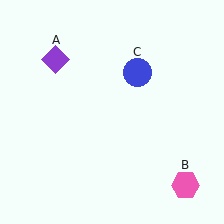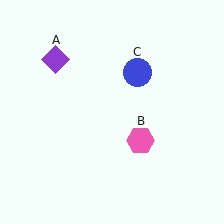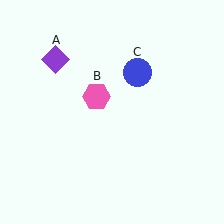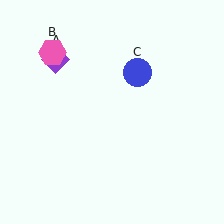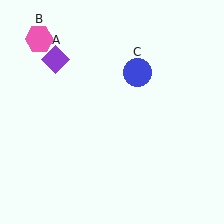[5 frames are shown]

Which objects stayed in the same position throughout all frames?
Purple diamond (object A) and blue circle (object C) remained stationary.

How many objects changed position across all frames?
1 object changed position: pink hexagon (object B).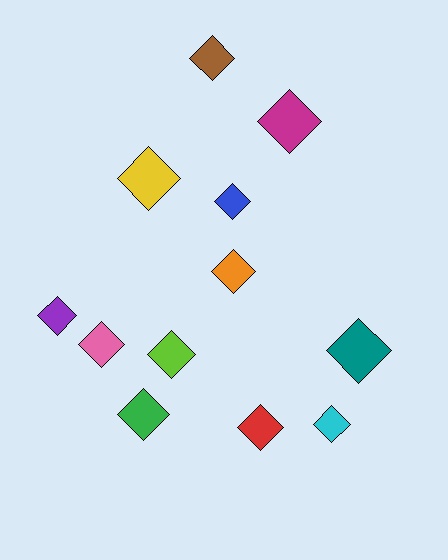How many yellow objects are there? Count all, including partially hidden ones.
There is 1 yellow object.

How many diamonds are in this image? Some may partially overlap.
There are 12 diamonds.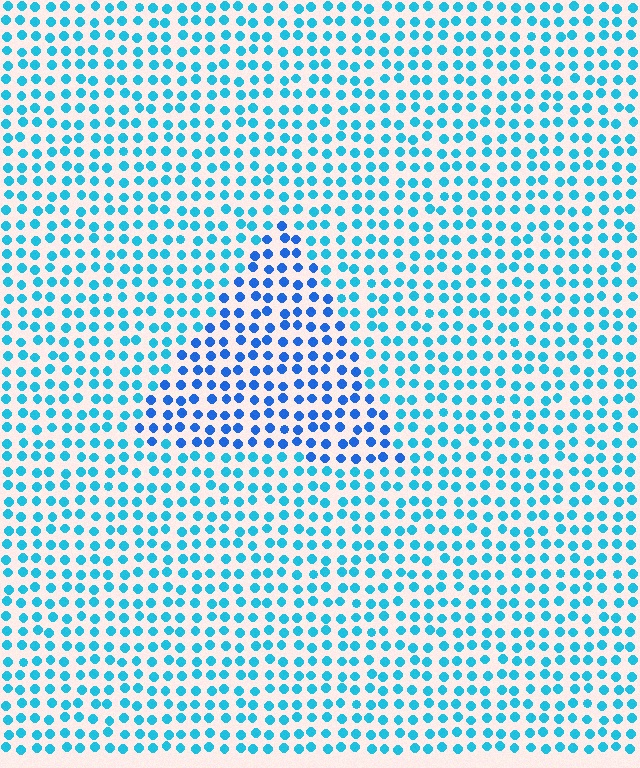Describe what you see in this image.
The image is filled with small cyan elements in a uniform arrangement. A triangle-shaped region is visible where the elements are tinted to a slightly different hue, forming a subtle color boundary.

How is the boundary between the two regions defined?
The boundary is defined purely by a slight shift in hue (about 28 degrees). Spacing, size, and orientation are identical on both sides.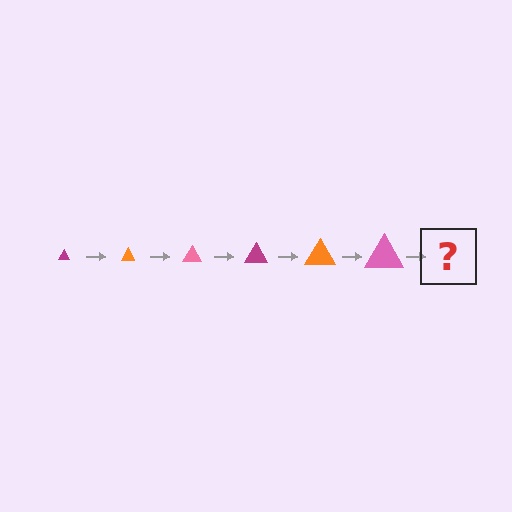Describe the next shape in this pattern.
It should be a magenta triangle, larger than the previous one.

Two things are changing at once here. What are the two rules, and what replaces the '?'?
The two rules are that the triangle grows larger each step and the color cycles through magenta, orange, and pink. The '?' should be a magenta triangle, larger than the previous one.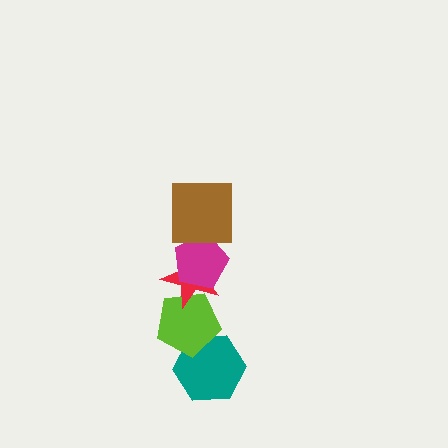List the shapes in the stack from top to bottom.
From top to bottom: the brown square, the magenta pentagon, the red star, the lime pentagon, the teal hexagon.